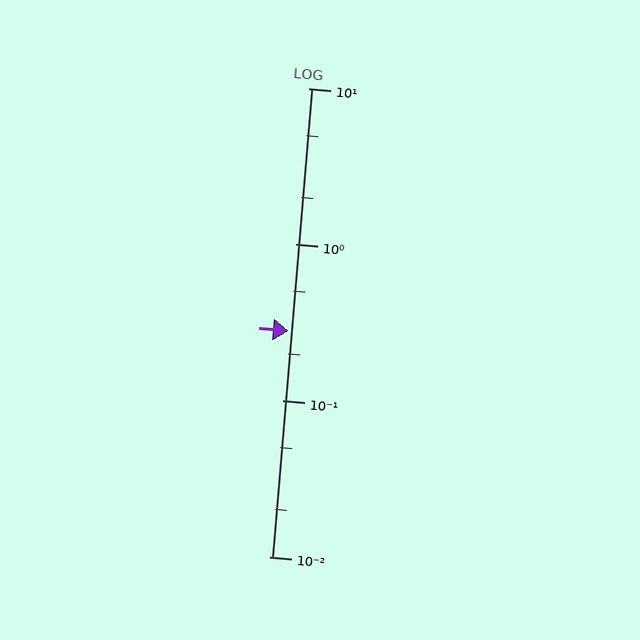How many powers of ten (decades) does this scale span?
The scale spans 3 decades, from 0.01 to 10.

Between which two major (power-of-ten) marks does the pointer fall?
The pointer is between 0.1 and 1.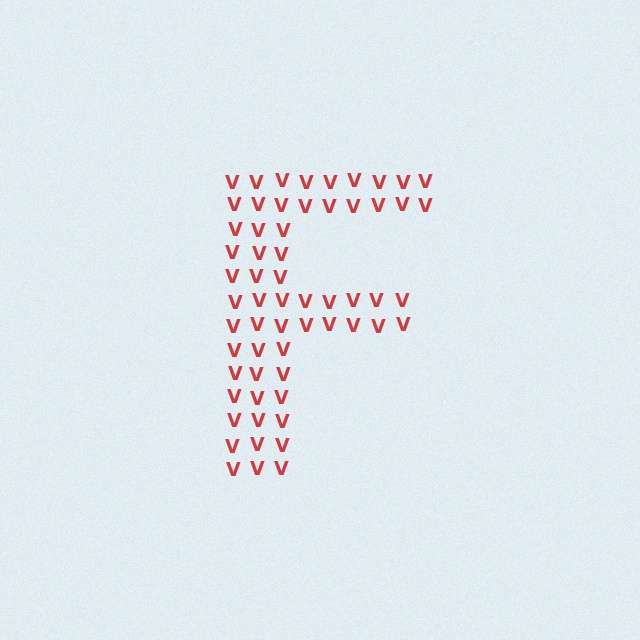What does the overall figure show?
The overall figure shows the letter F.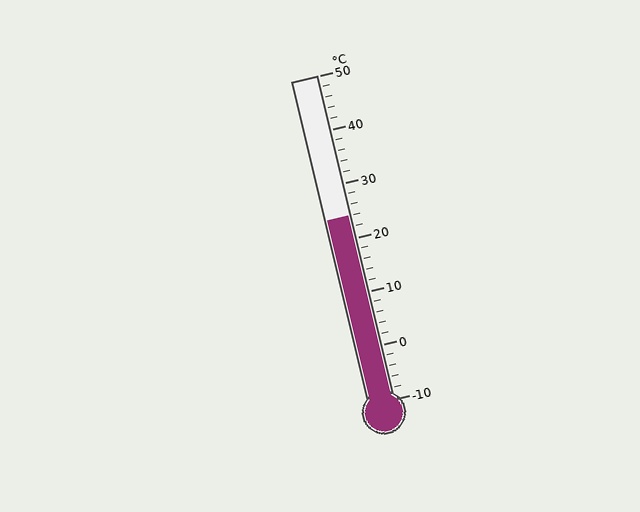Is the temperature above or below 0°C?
The temperature is above 0°C.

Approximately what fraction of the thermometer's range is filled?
The thermometer is filled to approximately 55% of its range.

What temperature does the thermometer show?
The thermometer shows approximately 24°C.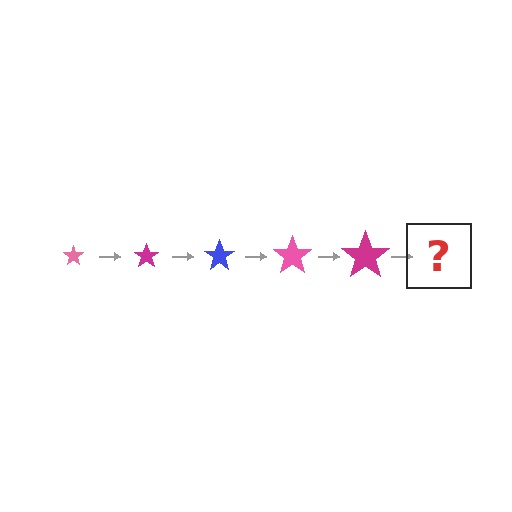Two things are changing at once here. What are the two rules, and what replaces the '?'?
The two rules are that the star grows larger each step and the color cycles through pink, magenta, and blue. The '?' should be a blue star, larger than the previous one.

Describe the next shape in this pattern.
It should be a blue star, larger than the previous one.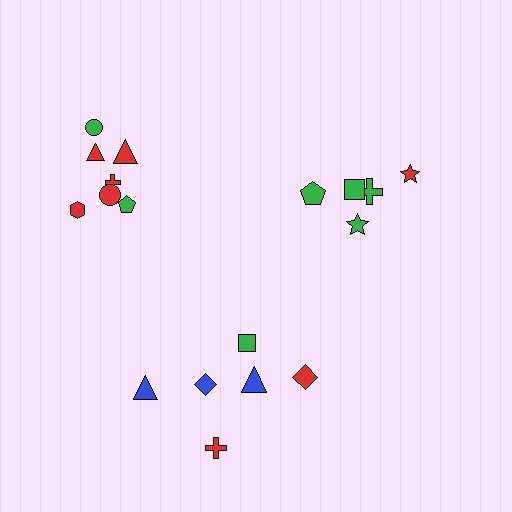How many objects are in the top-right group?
There are 5 objects.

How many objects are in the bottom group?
There are 6 objects.